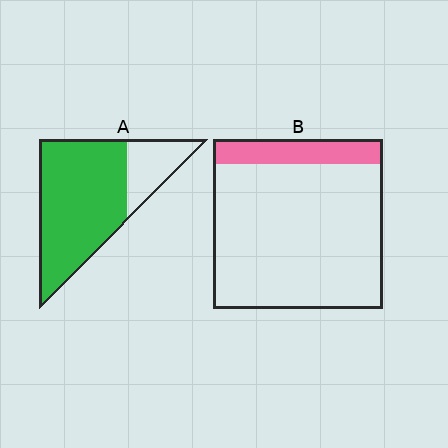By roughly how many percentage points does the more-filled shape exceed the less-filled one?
By roughly 60 percentage points (A over B).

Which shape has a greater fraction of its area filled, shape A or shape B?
Shape A.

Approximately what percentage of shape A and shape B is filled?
A is approximately 75% and B is approximately 15%.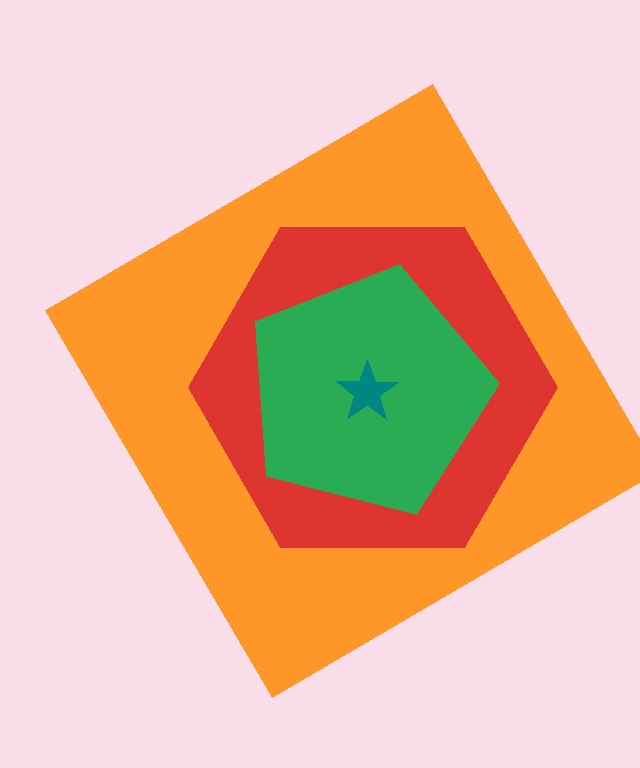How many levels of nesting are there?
4.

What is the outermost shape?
The orange diamond.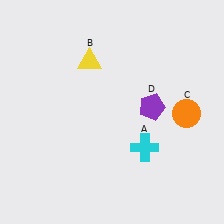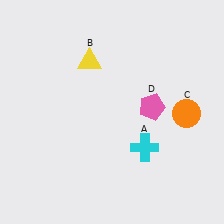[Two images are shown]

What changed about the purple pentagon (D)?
In Image 1, D is purple. In Image 2, it changed to pink.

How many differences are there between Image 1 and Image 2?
There is 1 difference between the two images.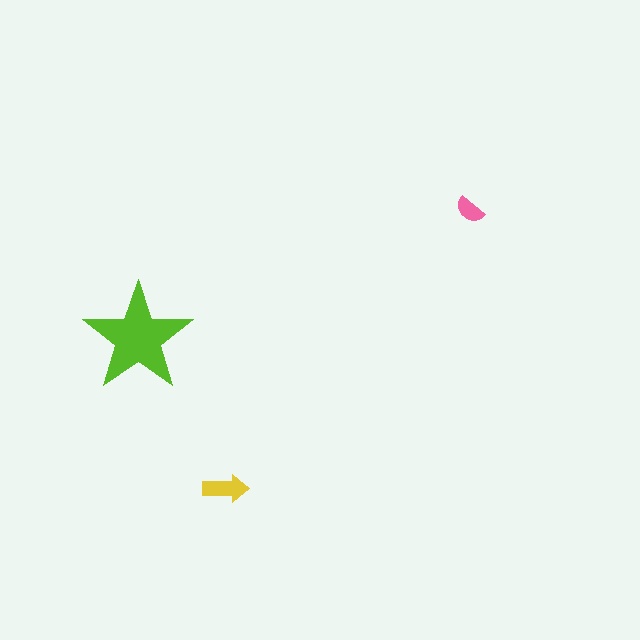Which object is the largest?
The lime star.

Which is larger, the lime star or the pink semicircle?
The lime star.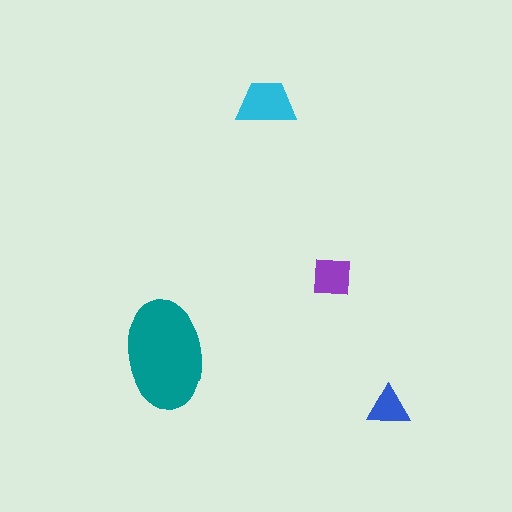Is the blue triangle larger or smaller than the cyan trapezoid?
Smaller.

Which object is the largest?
The teal ellipse.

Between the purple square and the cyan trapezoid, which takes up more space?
The cyan trapezoid.